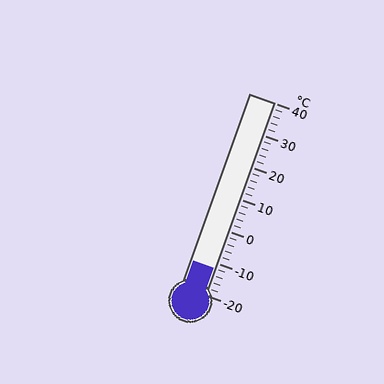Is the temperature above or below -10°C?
The temperature is below -10°C.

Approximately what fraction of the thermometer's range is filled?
The thermometer is filled to approximately 15% of its range.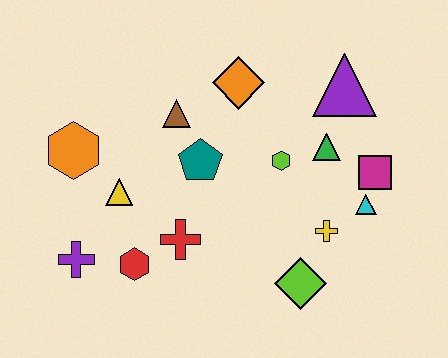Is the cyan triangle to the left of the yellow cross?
No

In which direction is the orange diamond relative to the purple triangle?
The orange diamond is to the left of the purple triangle.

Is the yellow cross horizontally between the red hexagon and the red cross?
No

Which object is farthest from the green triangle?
The purple cross is farthest from the green triangle.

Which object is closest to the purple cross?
The red hexagon is closest to the purple cross.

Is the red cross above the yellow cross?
No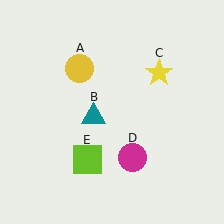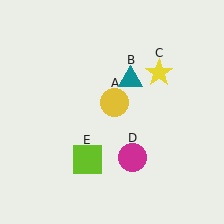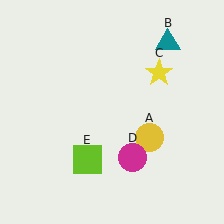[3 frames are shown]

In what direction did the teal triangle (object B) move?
The teal triangle (object B) moved up and to the right.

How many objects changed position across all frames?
2 objects changed position: yellow circle (object A), teal triangle (object B).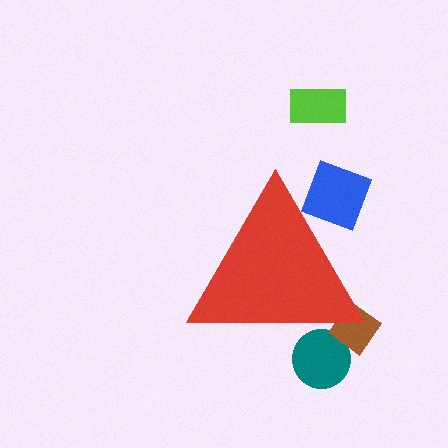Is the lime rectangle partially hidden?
No, the lime rectangle is fully visible.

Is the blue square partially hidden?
Yes, the blue square is partially hidden behind the red triangle.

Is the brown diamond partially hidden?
Yes, the brown diamond is partially hidden behind the red triangle.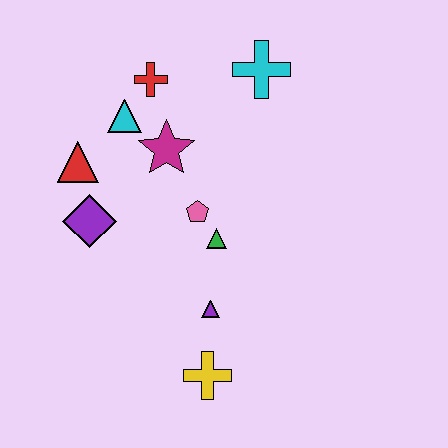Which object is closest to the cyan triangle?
The red cross is closest to the cyan triangle.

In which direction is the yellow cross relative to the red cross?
The yellow cross is below the red cross.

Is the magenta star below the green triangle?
No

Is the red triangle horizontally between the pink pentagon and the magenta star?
No